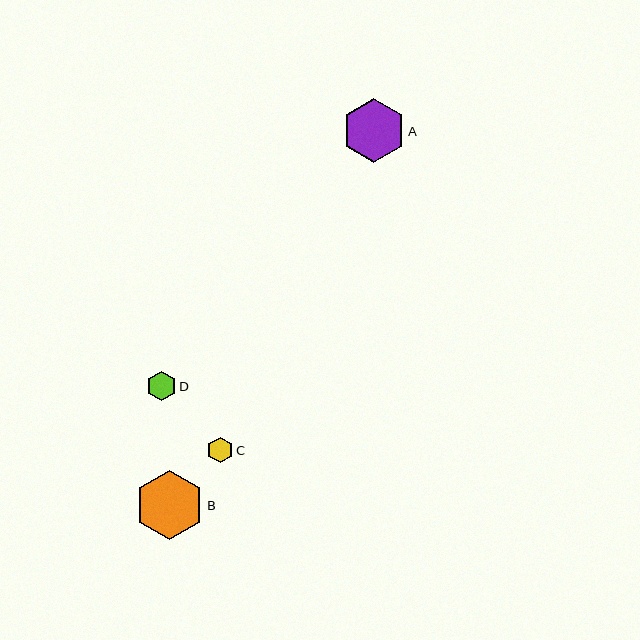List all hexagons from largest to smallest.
From largest to smallest: B, A, D, C.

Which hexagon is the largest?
Hexagon B is the largest with a size of approximately 69 pixels.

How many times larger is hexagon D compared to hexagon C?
Hexagon D is approximately 1.1 times the size of hexagon C.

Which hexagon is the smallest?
Hexagon C is the smallest with a size of approximately 26 pixels.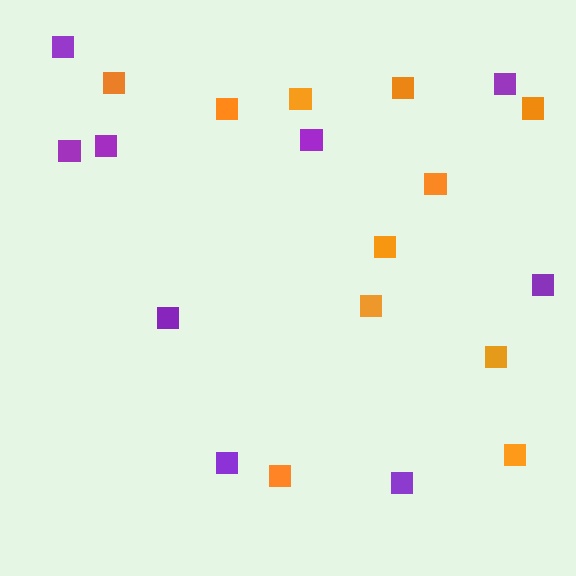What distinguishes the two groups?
There are 2 groups: one group of orange squares (11) and one group of purple squares (9).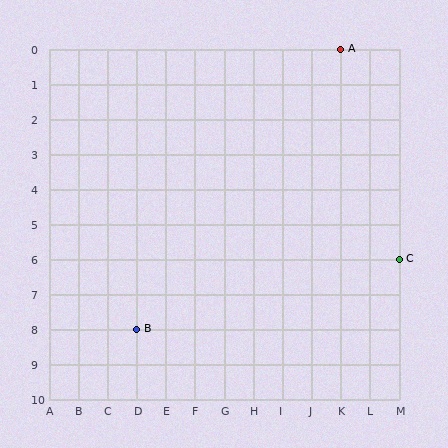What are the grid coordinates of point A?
Point A is at grid coordinates (K, 0).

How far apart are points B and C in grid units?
Points B and C are 9 columns and 2 rows apart (about 9.2 grid units diagonally).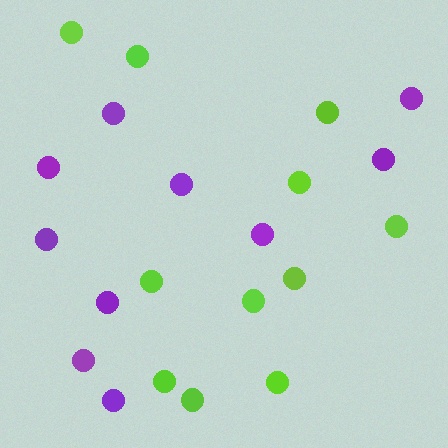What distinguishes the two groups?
There are 2 groups: one group of lime circles (11) and one group of purple circles (10).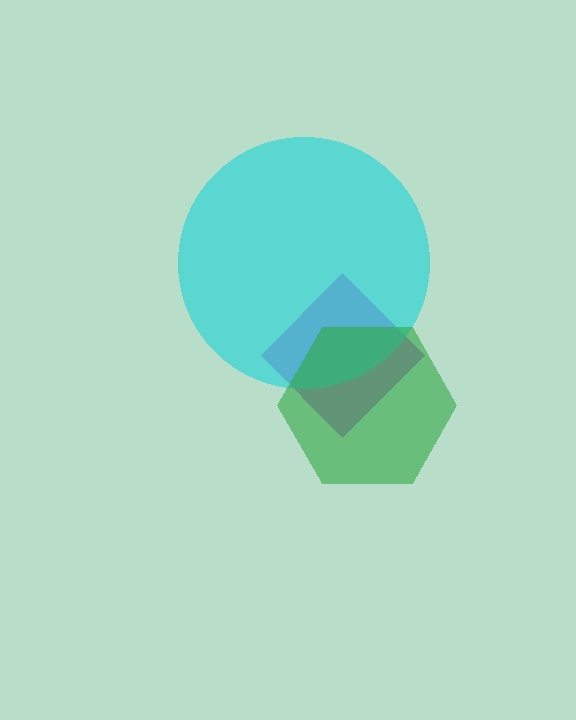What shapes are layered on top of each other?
The layered shapes are: a purple diamond, a cyan circle, a green hexagon.